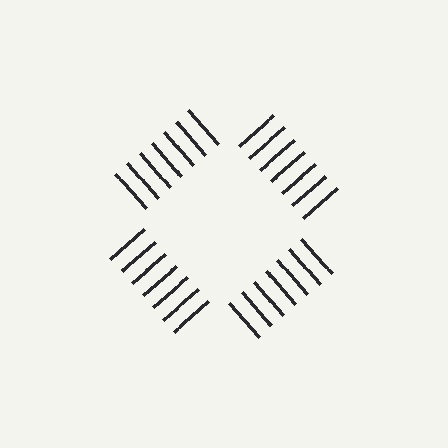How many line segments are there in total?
28 — 7 along each of the 4 edges.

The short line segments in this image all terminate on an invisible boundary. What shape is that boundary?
An illusory square — the line segments terminate on its edges but no continuous stroke is drawn.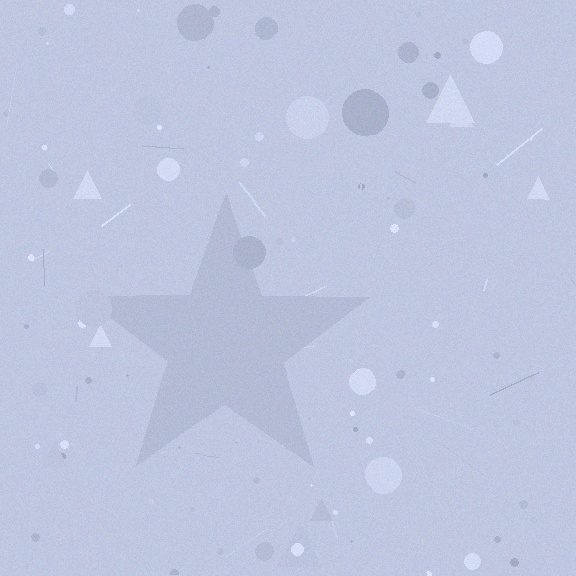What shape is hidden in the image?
A star is hidden in the image.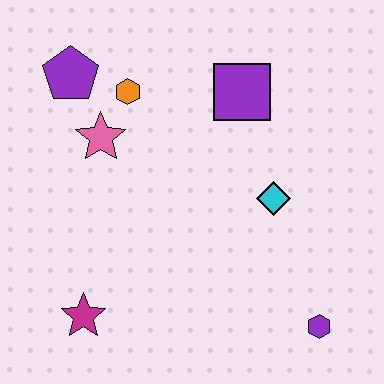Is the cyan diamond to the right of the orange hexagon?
Yes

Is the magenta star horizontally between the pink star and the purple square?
No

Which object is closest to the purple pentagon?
The orange hexagon is closest to the purple pentagon.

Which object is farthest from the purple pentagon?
The purple hexagon is farthest from the purple pentagon.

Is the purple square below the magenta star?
No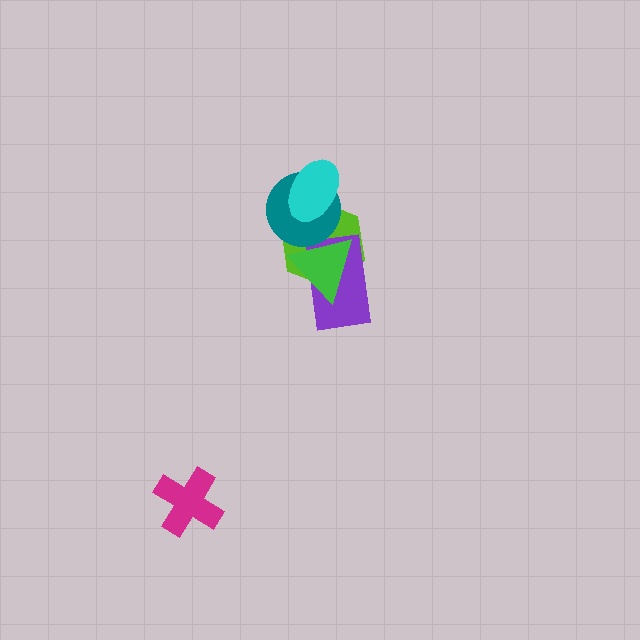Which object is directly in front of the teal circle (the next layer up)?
The cyan ellipse is directly in front of the teal circle.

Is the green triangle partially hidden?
No, no other shape covers it.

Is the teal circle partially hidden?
Yes, it is partially covered by another shape.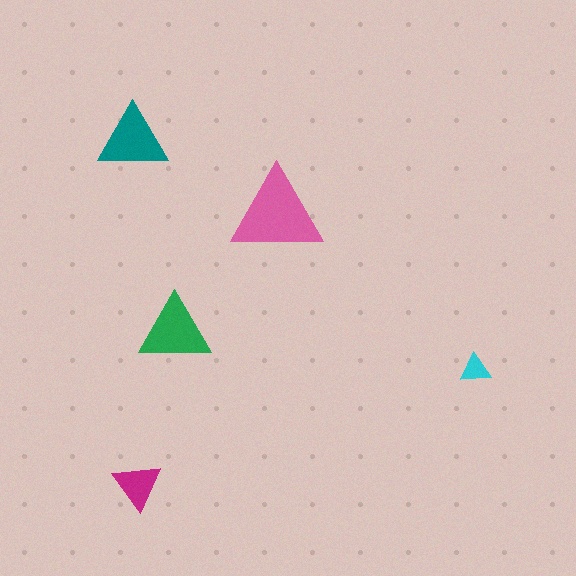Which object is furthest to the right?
The cyan triangle is rightmost.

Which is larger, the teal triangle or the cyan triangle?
The teal one.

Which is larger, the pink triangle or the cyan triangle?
The pink one.